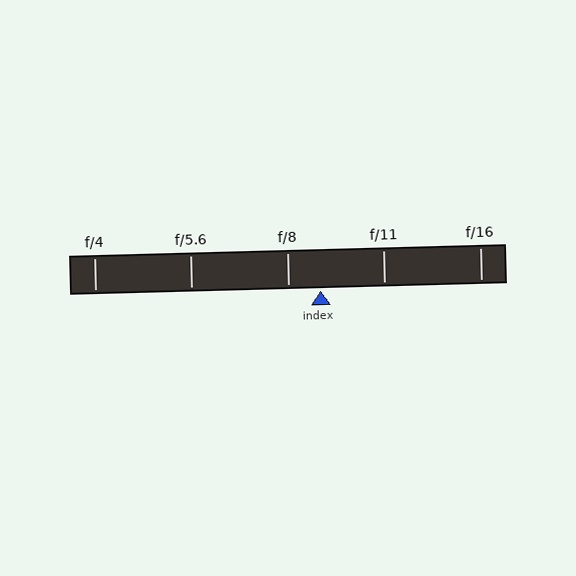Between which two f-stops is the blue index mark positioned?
The index mark is between f/8 and f/11.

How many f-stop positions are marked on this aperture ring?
There are 5 f-stop positions marked.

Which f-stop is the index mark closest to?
The index mark is closest to f/8.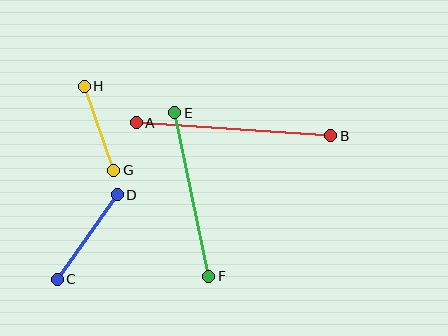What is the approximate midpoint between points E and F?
The midpoint is at approximately (192, 195) pixels.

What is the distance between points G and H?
The distance is approximately 89 pixels.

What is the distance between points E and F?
The distance is approximately 167 pixels.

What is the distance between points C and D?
The distance is approximately 104 pixels.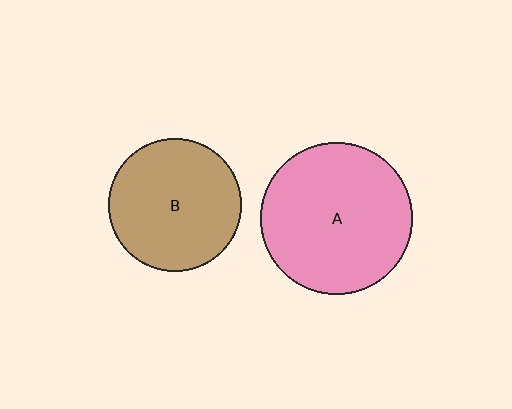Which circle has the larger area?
Circle A (pink).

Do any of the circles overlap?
No, none of the circles overlap.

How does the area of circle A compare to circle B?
Approximately 1.3 times.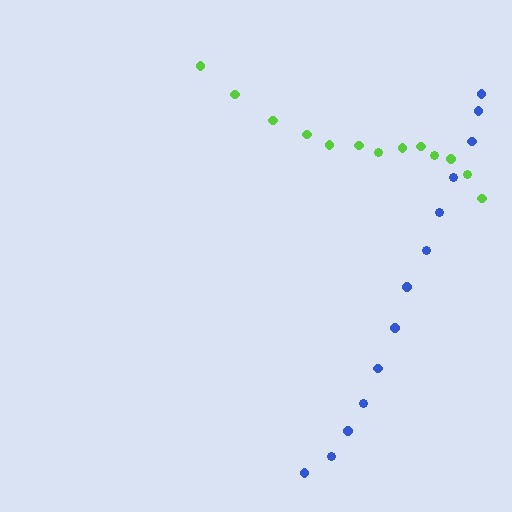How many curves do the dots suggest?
There are 2 distinct paths.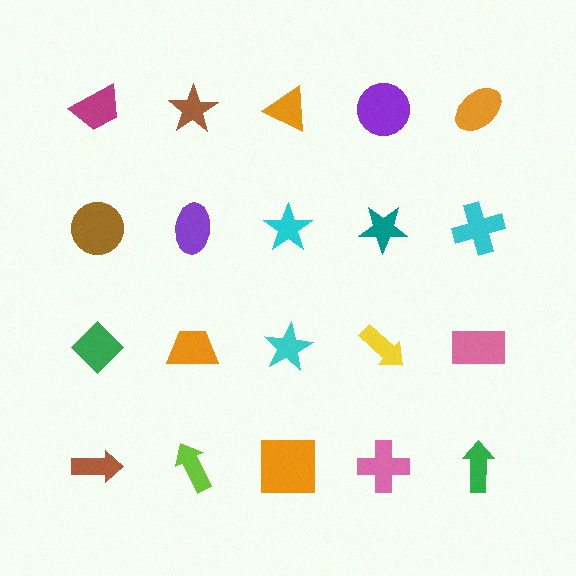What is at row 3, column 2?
An orange trapezoid.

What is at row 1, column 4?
A purple circle.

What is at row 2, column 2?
A purple ellipse.